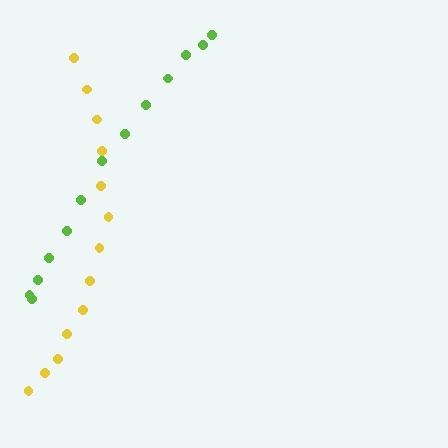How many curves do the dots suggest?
There are 2 distinct paths.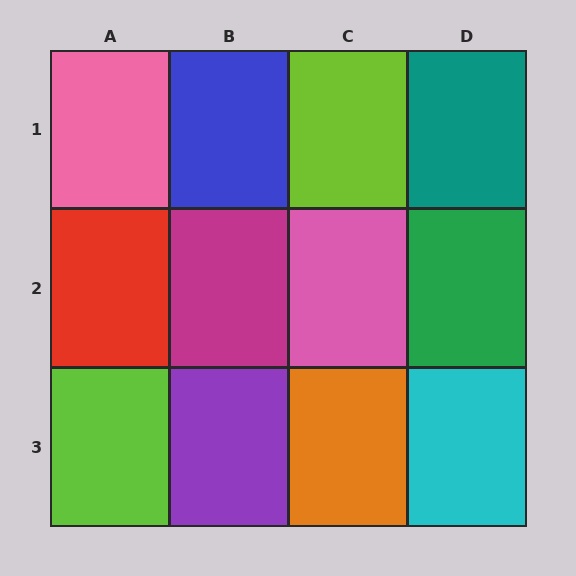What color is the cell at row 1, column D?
Teal.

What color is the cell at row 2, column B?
Magenta.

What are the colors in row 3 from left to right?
Lime, purple, orange, cyan.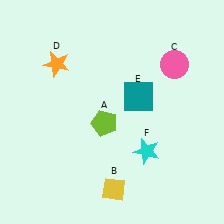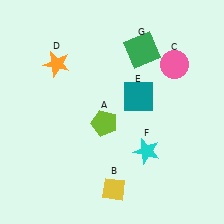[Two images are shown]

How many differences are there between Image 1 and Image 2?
There is 1 difference between the two images.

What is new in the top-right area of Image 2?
A green square (G) was added in the top-right area of Image 2.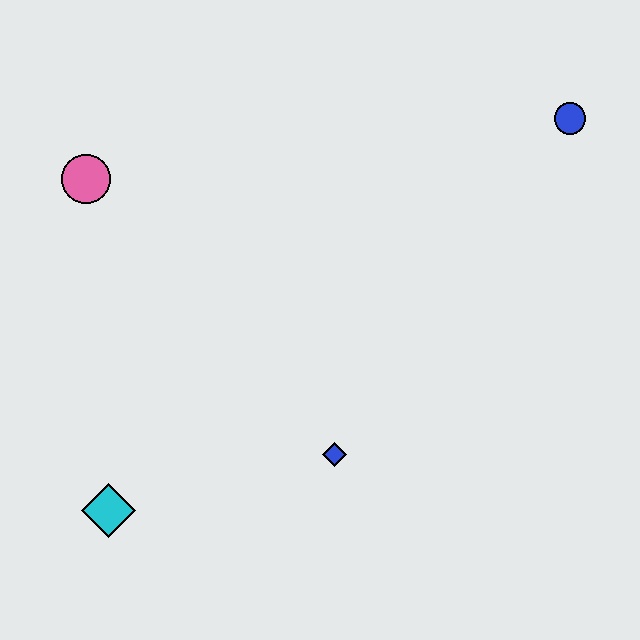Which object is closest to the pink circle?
The cyan diamond is closest to the pink circle.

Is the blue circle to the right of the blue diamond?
Yes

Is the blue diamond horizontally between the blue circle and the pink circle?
Yes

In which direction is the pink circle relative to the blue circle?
The pink circle is to the left of the blue circle.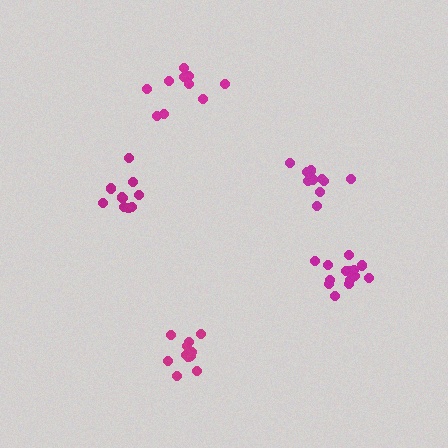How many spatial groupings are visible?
There are 5 spatial groupings.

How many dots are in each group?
Group 1: 10 dots, Group 2: 14 dots, Group 3: 10 dots, Group 4: 11 dots, Group 5: 14 dots (59 total).